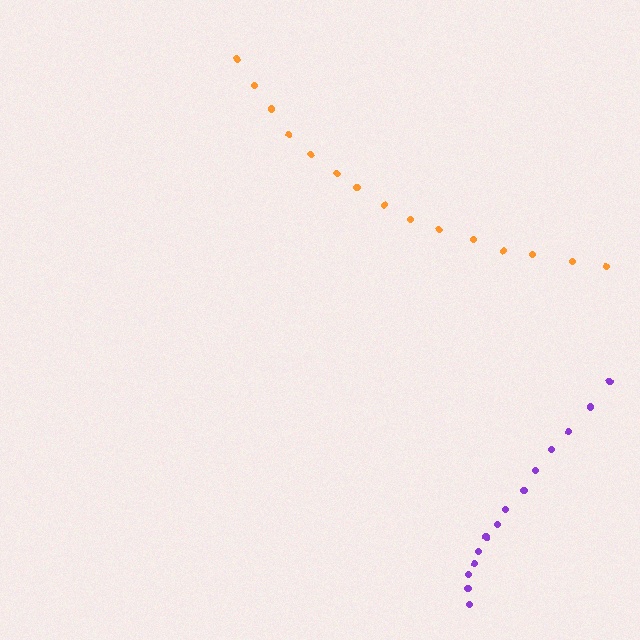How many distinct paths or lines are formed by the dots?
There are 2 distinct paths.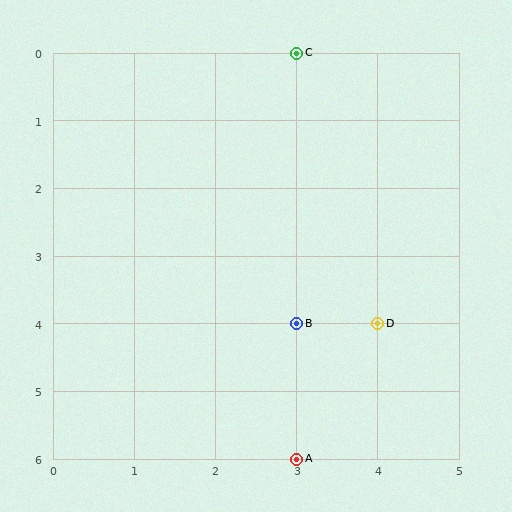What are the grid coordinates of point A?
Point A is at grid coordinates (3, 6).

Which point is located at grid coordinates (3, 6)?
Point A is at (3, 6).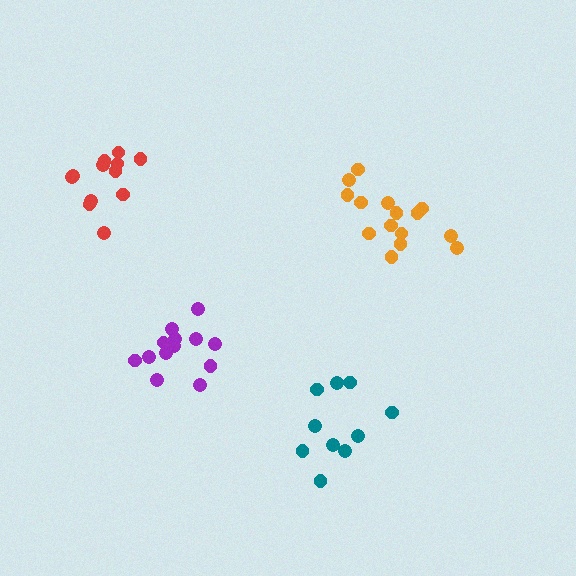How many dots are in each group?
Group 1: 15 dots, Group 2: 13 dots, Group 3: 10 dots, Group 4: 12 dots (50 total).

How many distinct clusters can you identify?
There are 4 distinct clusters.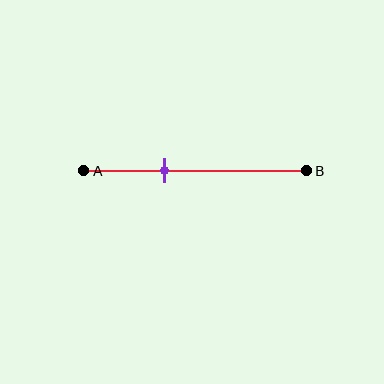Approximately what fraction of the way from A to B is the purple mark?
The purple mark is approximately 35% of the way from A to B.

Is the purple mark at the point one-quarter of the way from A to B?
No, the mark is at about 35% from A, not at the 25% one-quarter point.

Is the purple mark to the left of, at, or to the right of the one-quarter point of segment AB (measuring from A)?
The purple mark is to the right of the one-quarter point of segment AB.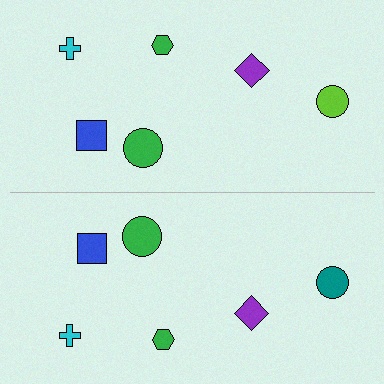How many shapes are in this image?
There are 12 shapes in this image.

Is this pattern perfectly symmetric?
No, the pattern is not perfectly symmetric. The teal circle on the bottom side breaks the symmetry — its mirror counterpart is lime.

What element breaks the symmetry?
The teal circle on the bottom side breaks the symmetry — its mirror counterpart is lime.